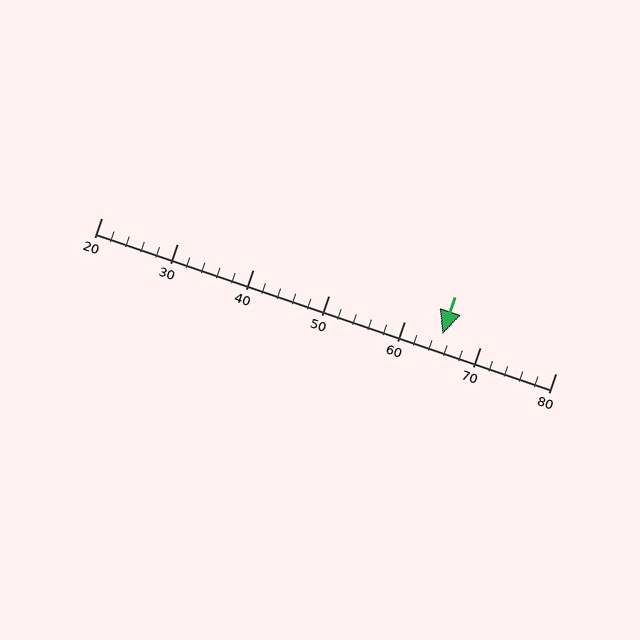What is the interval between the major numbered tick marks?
The major tick marks are spaced 10 units apart.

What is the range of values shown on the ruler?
The ruler shows values from 20 to 80.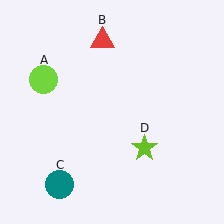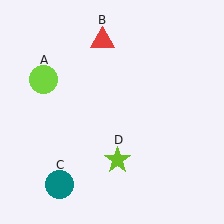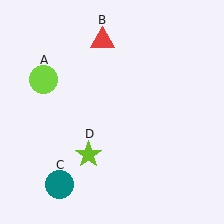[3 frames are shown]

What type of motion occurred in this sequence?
The lime star (object D) rotated clockwise around the center of the scene.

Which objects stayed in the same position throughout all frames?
Lime circle (object A) and red triangle (object B) and teal circle (object C) remained stationary.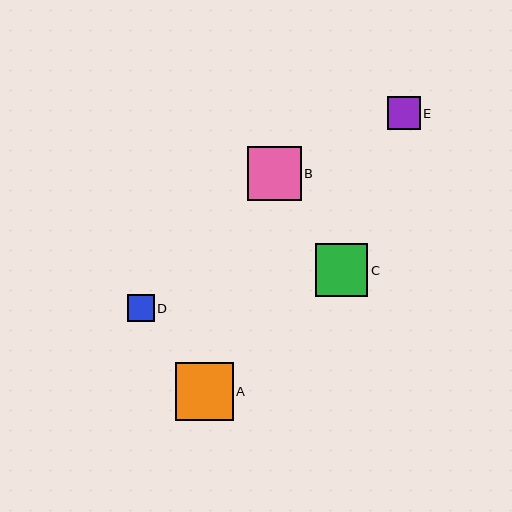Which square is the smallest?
Square D is the smallest with a size of approximately 27 pixels.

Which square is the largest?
Square A is the largest with a size of approximately 58 pixels.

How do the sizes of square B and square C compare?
Square B and square C are approximately the same size.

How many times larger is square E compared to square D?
Square E is approximately 1.2 times the size of square D.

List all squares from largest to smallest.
From largest to smallest: A, B, C, E, D.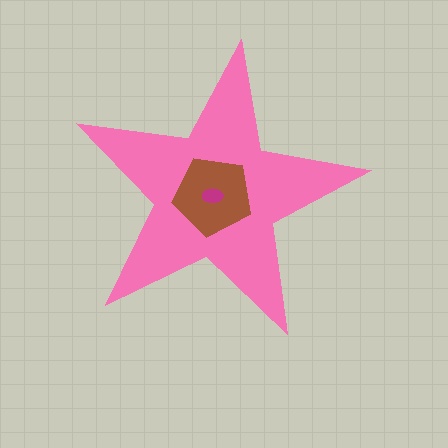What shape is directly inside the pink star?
The brown pentagon.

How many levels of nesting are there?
3.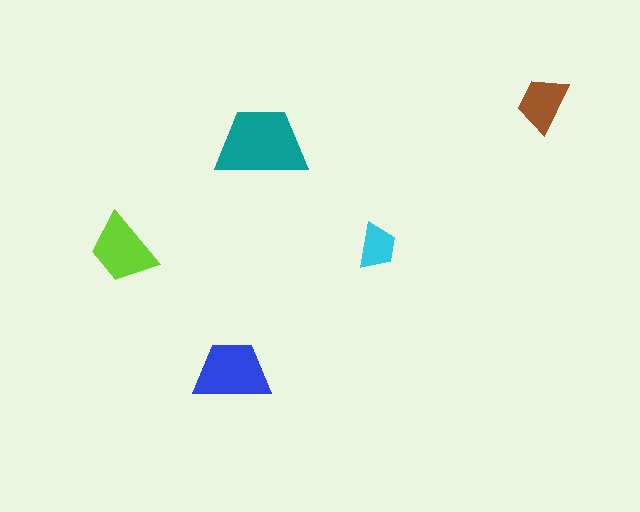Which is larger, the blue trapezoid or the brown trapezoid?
The blue one.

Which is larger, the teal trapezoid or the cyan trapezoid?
The teal one.